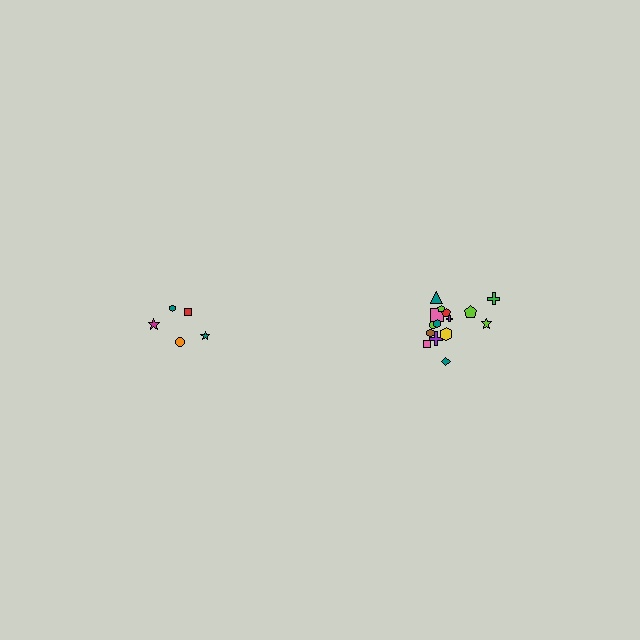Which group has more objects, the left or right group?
The right group.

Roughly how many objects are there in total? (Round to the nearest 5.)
Roughly 20 objects in total.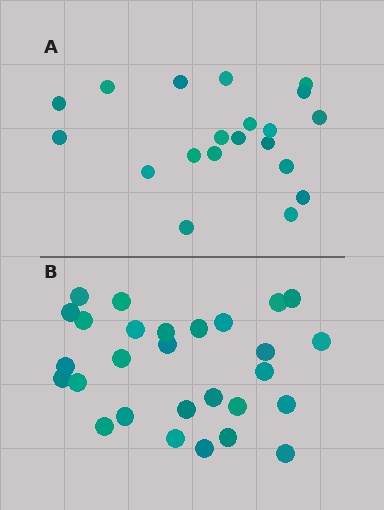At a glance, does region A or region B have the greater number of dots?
Region B (the bottom region) has more dots.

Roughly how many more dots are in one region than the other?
Region B has roughly 8 or so more dots than region A.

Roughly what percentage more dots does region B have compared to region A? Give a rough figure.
About 40% more.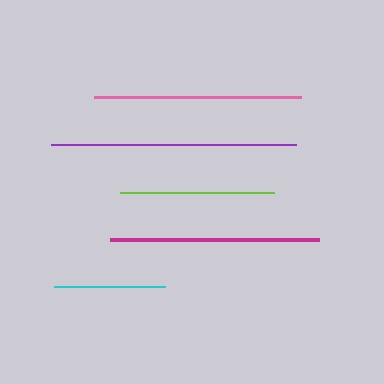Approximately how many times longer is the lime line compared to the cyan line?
The lime line is approximately 1.4 times the length of the cyan line.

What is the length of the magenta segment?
The magenta segment is approximately 209 pixels long.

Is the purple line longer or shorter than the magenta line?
The purple line is longer than the magenta line.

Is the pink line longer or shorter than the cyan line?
The pink line is longer than the cyan line.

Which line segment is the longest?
The purple line is the longest at approximately 245 pixels.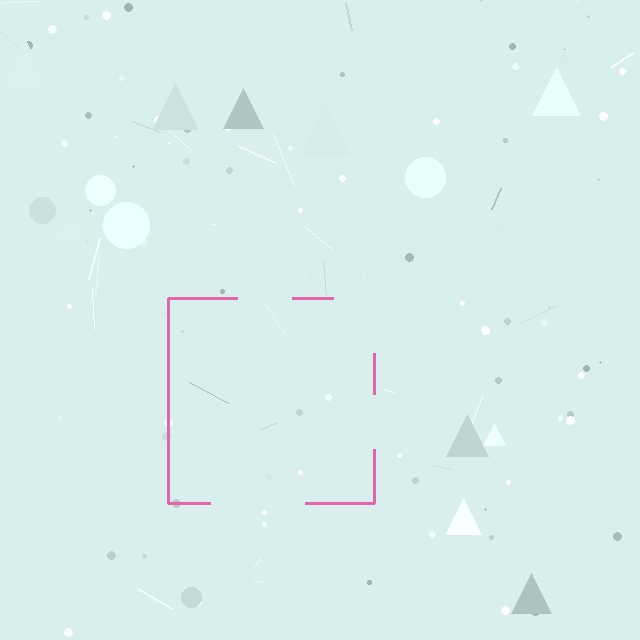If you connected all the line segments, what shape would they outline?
They would outline a square.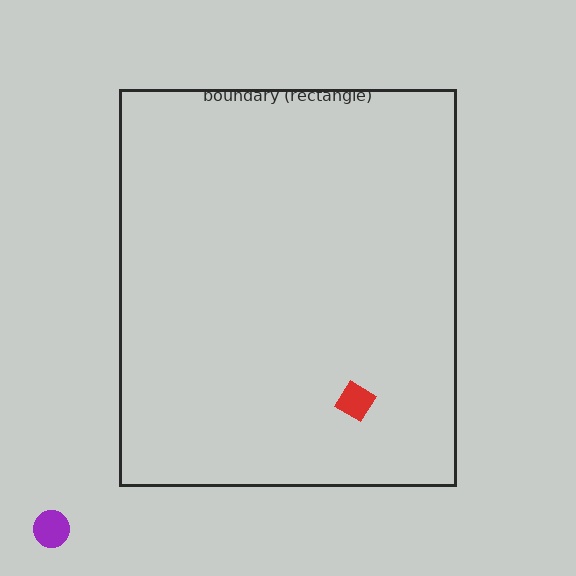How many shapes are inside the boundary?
1 inside, 1 outside.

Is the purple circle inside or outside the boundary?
Outside.